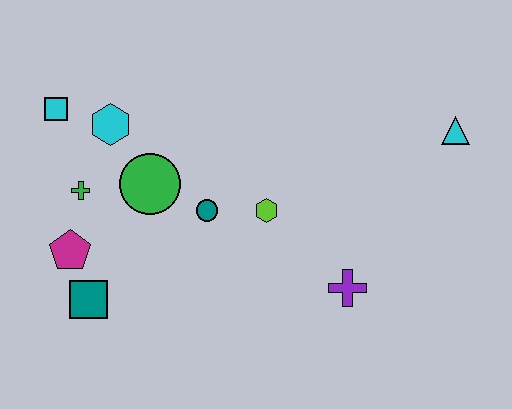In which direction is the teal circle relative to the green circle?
The teal circle is to the right of the green circle.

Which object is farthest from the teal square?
The cyan triangle is farthest from the teal square.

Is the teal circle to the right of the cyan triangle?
No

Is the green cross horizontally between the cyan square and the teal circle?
Yes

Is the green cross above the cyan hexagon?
No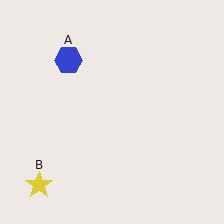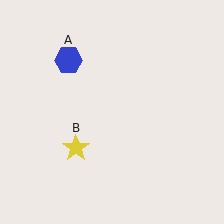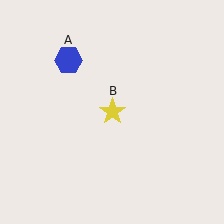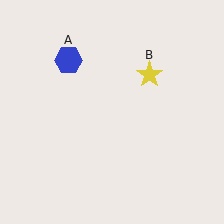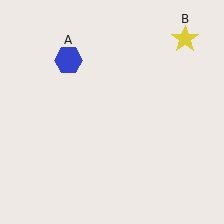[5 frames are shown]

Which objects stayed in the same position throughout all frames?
Blue hexagon (object A) remained stationary.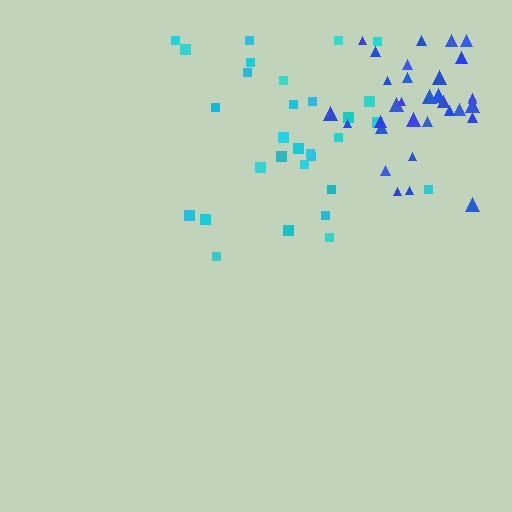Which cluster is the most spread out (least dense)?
Cyan.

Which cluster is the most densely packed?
Blue.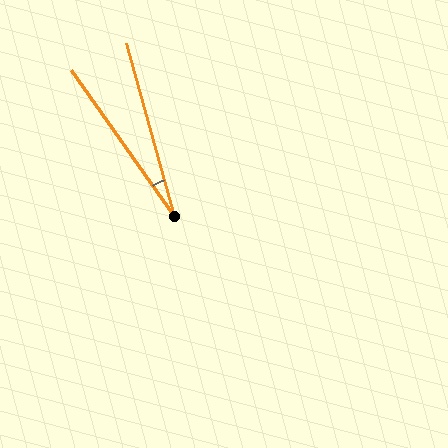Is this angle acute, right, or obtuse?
It is acute.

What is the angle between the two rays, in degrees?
Approximately 20 degrees.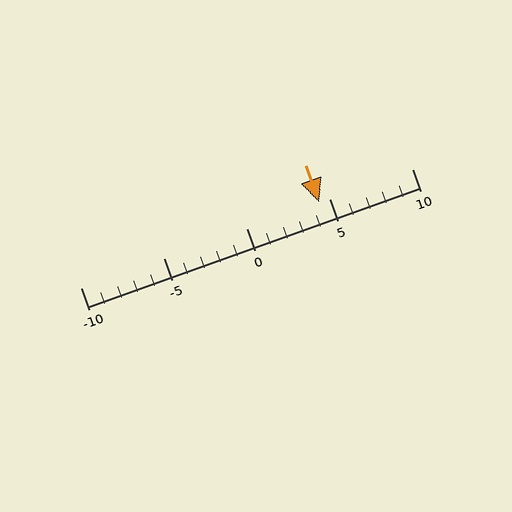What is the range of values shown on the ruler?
The ruler shows values from -10 to 10.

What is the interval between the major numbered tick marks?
The major tick marks are spaced 5 units apart.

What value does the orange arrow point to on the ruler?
The orange arrow points to approximately 4.